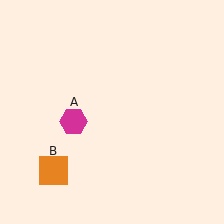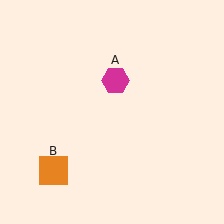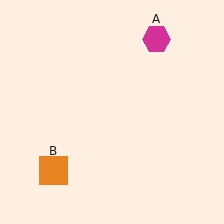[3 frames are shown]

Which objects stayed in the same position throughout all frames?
Orange square (object B) remained stationary.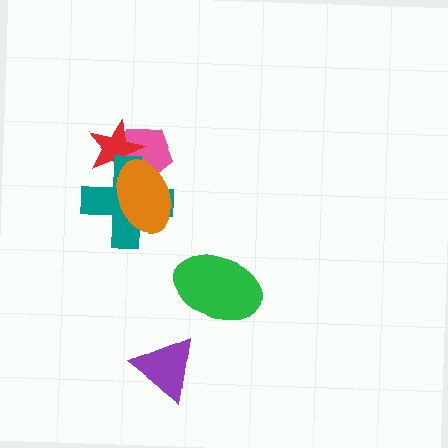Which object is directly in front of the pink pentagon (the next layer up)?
The red star is directly in front of the pink pentagon.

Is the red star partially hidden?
Yes, it is partially covered by another shape.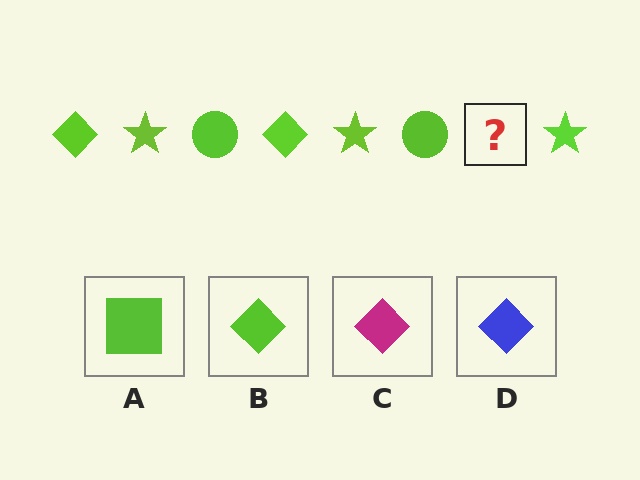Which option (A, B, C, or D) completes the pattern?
B.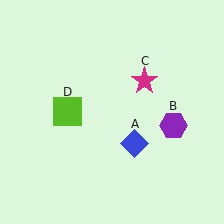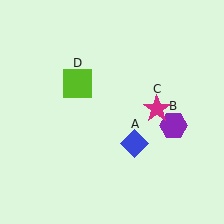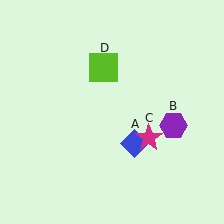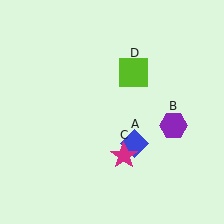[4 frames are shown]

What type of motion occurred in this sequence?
The magenta star (object C), lime square (object D) rotated clockwise around the center of the scene.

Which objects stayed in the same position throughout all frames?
Blue diamond (object A) and purple hexagon (object B) remained stationary.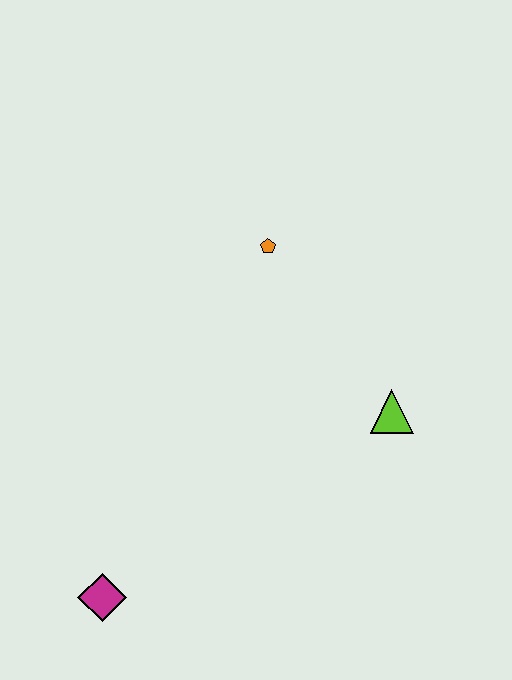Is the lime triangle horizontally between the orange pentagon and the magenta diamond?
No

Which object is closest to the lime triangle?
The orange pentagon is closest to the lime triangle.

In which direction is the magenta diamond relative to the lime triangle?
The magenta diamond is to the left of the lime triangle.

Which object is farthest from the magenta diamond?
The orange pentagon is farthest from the magenta diamond.